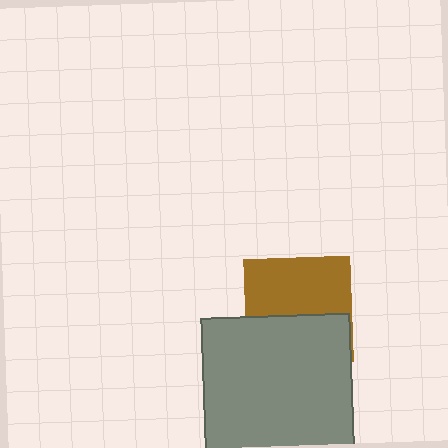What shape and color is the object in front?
The object in front is a gray square.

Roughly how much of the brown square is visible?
About half of it is visible (roughly 56%).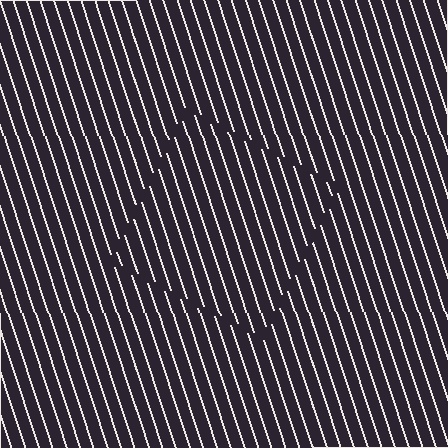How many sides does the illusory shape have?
4 sides — the line-ends trace a square.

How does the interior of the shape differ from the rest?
The interior of the shape contains the same grating, shifted by half a period — the contour is defined by the phase discontinuity where line-ends from the inner and outer gratings abut.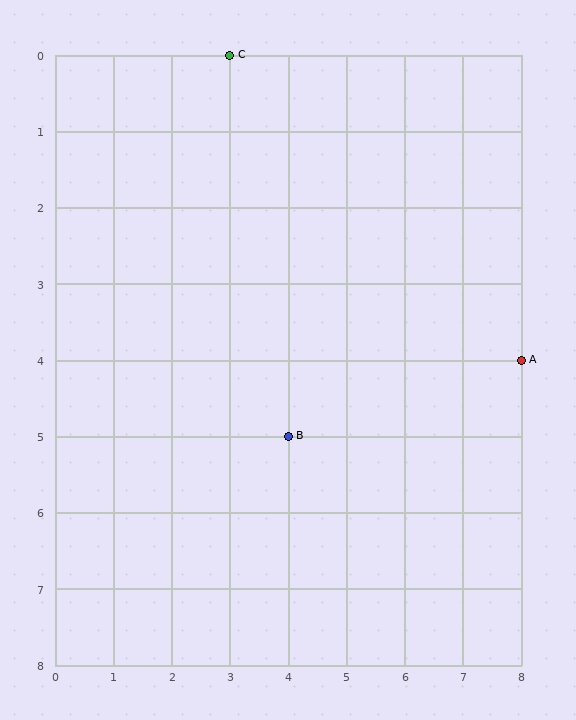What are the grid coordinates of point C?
Point C is at grid coordinates (3, 0).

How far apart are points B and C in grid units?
Points B and C are 1 column and 5 rows apart (about 5.1 grid units diagonally).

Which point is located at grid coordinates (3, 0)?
Point C is at (3, 0).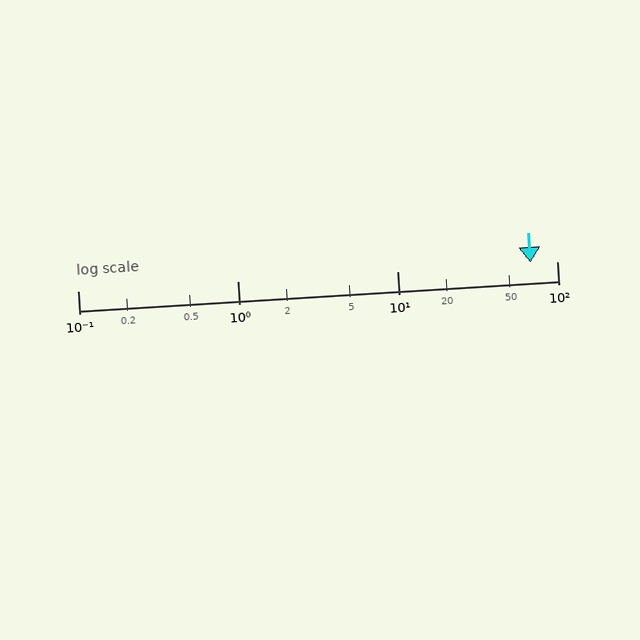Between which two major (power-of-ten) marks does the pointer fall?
The pointer is between 10 and 100.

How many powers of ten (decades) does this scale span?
The scale spans 3 decades, from 0.1 to 100.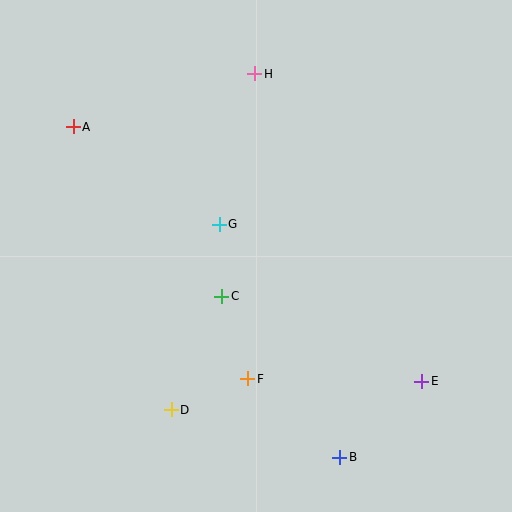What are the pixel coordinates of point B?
Point B is at (340, 457).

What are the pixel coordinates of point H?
Point H is at (255, 74).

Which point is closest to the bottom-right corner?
Point E is closest to the bottom-right corner.